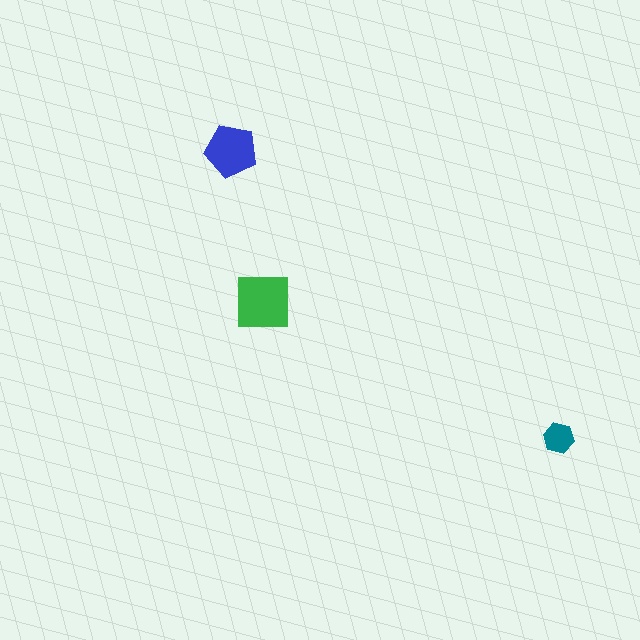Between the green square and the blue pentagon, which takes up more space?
The green square.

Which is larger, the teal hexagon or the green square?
The green square.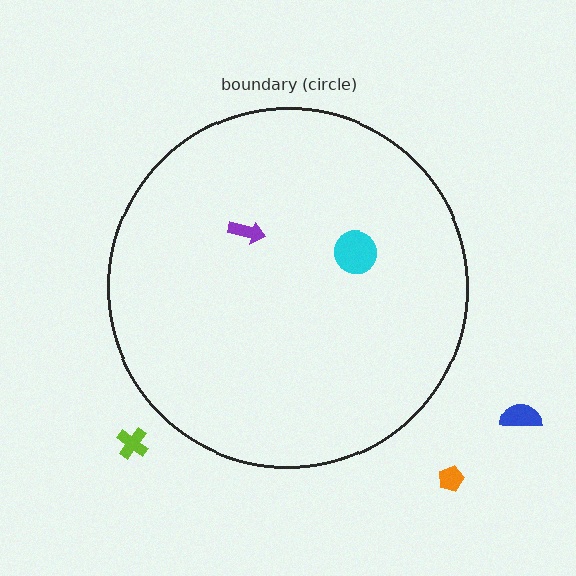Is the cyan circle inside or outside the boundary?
Inside.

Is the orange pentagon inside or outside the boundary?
Outside.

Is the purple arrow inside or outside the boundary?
Inside.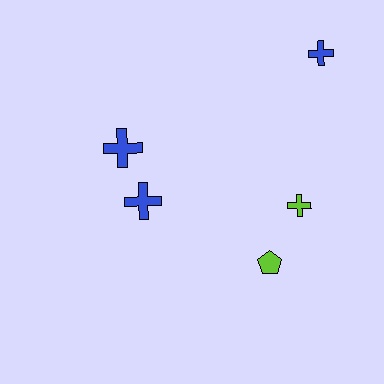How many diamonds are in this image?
There are no diamonds.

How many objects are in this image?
There are 5 objects.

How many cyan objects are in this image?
There are no cyan objects.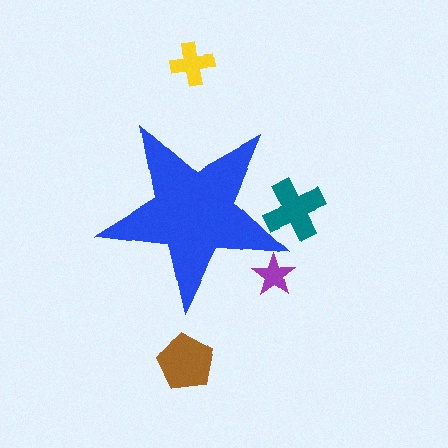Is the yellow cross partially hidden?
No, the yellow cross is fully visible.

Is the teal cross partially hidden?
Yes, the teal cross is partially hidden behind the blue star.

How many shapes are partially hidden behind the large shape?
2 shapes are partially hidden.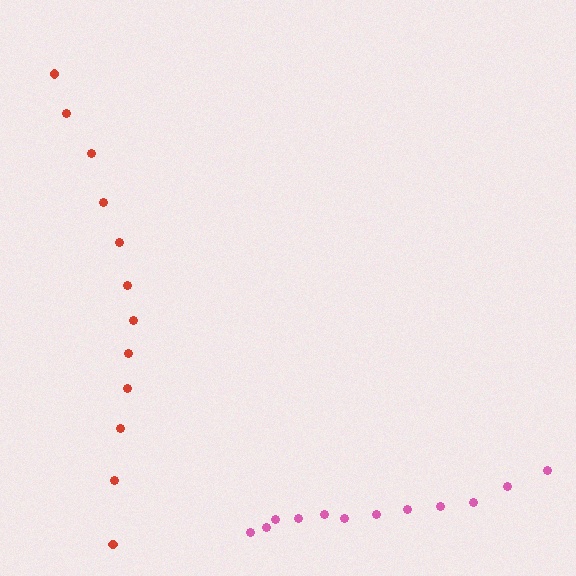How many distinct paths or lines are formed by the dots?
There are 2 distinct paths.